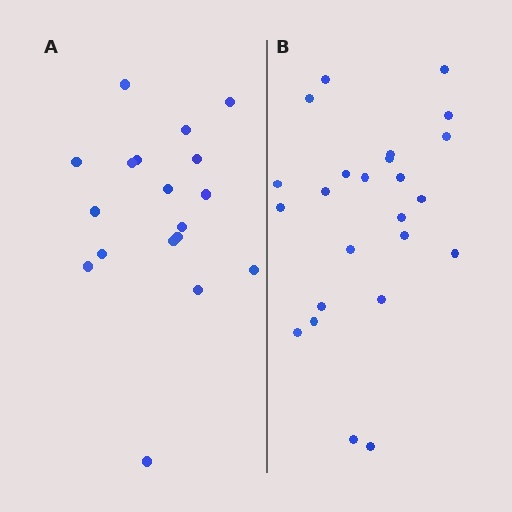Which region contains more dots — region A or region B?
Region B (the right region) has more dots.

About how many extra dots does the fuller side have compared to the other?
Region B has about 6 more dots than region A.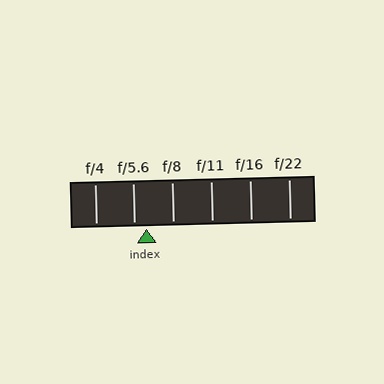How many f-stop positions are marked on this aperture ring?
There are 6 f-stop positions marked.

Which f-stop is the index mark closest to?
The index mark is closest to f/5.6.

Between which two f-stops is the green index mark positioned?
The index mark is between f/5.6 and f/8.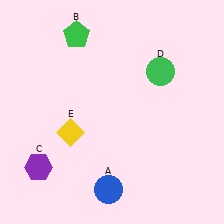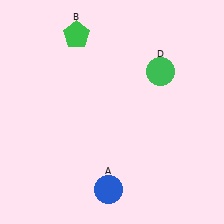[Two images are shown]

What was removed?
The purple hexagon (C), the yellow diamond (E) were removed in Image 2.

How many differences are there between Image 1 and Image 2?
There are 2 differences between the two images.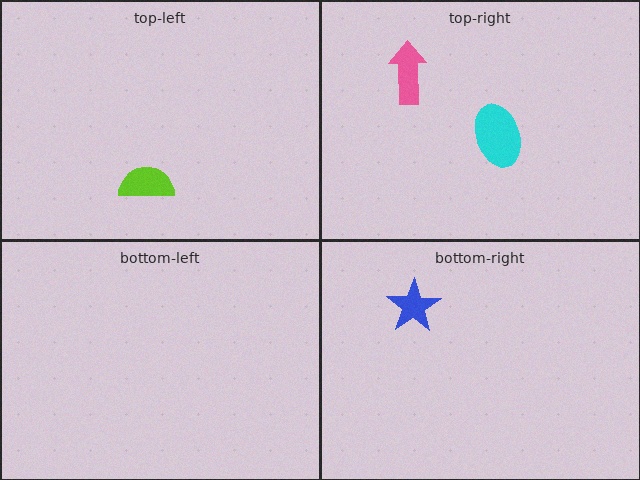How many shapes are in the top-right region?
2.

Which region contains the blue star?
The bottom-right region.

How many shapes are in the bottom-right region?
1.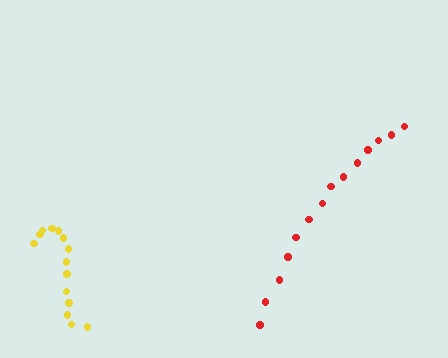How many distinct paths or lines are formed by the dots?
There are 2 distinct paths.